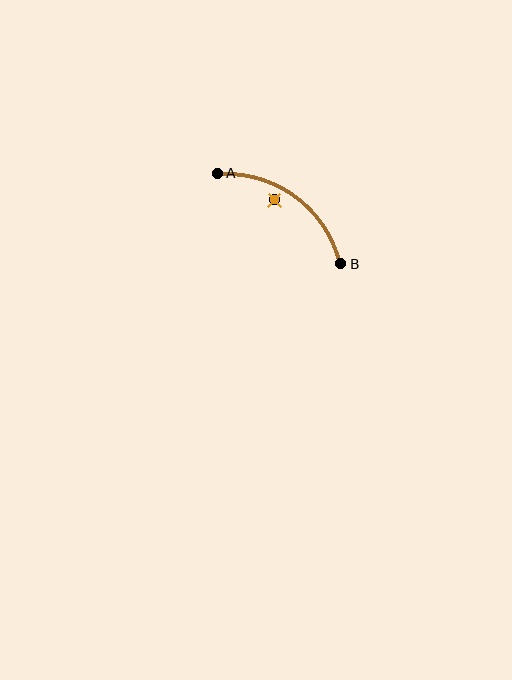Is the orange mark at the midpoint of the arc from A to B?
No — the orange mark does not lie on the arc at all. It sits slightly inside the curve.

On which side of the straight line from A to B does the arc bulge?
The arc bulges above and to the right of the straight line connecting A and B.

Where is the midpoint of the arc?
The arc midpoint is the point on the curve farthest from the straight line joining A and B. It sits above and to the right of that line.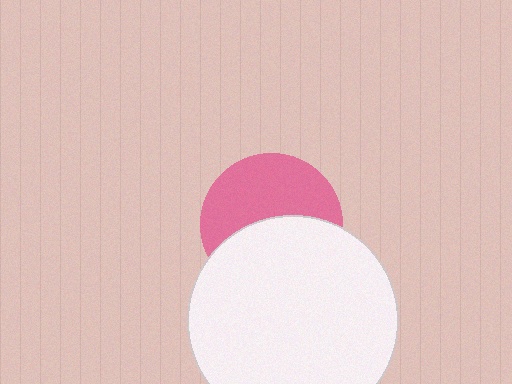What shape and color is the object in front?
The object in front is a white circle.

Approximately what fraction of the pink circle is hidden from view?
Roughly 49% of the pink circle is hidden behind the white circle.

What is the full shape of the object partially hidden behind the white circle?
The partially hidden object is a pink circle.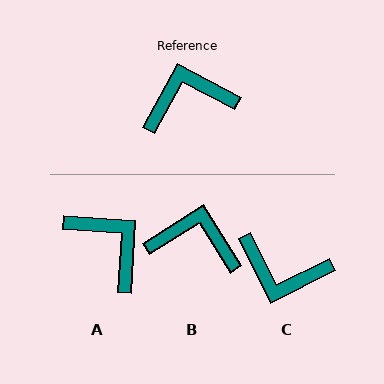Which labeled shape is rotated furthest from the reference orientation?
C, about 145 degrees away.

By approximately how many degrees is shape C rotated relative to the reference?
Approximately 145 degrees counter-clockwise.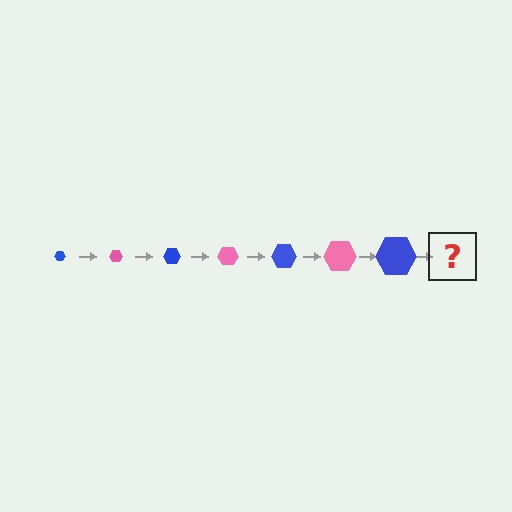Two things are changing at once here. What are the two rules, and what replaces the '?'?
The two rules are that the hexagon grows larger each step and the color cycles through blue and pink. The '?' should be a pink hexagon, larger than the previous one.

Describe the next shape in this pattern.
It should be a pink hexagon, larger than the previous one.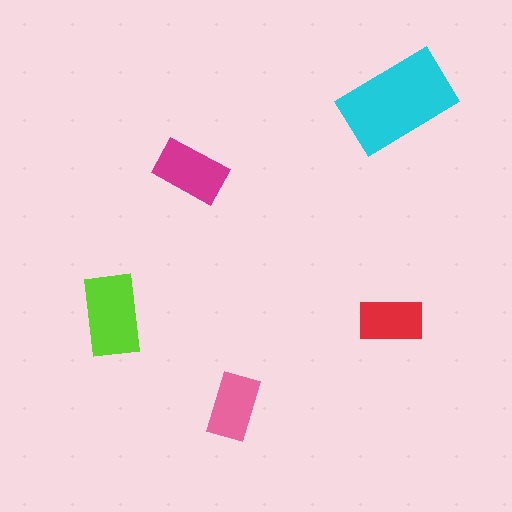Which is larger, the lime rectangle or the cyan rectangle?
The cyan one.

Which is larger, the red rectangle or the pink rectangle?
The pink one.